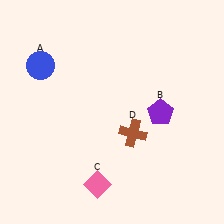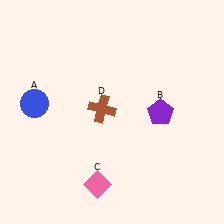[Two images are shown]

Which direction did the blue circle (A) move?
The blue circle (A) moved down.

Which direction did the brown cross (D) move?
The brown cross (D) moved left.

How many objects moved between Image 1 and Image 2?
2 objects moved between the two images.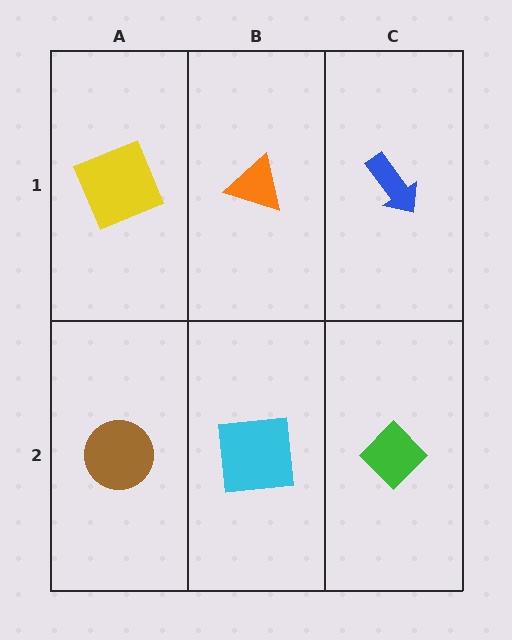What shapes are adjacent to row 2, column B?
An orange triangle (row 1, column B), a brown circle (row 2, column A), a green diamond (row 2, column C).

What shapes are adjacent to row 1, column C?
A green diamond (row 2, column C), an orange triangle (row 1, column B).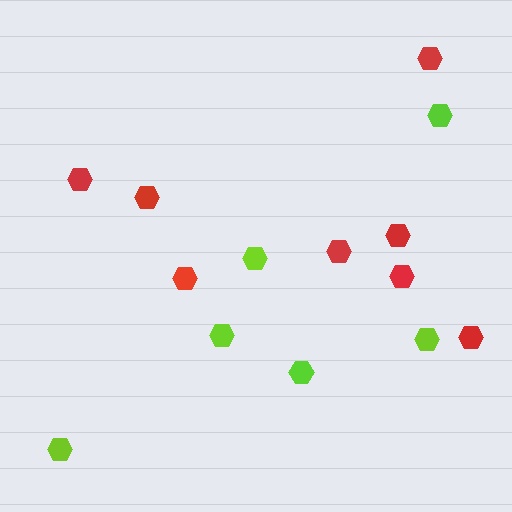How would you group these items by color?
There are 2 groups: one group of lime hexagons (6) and one group of red hexagons (8).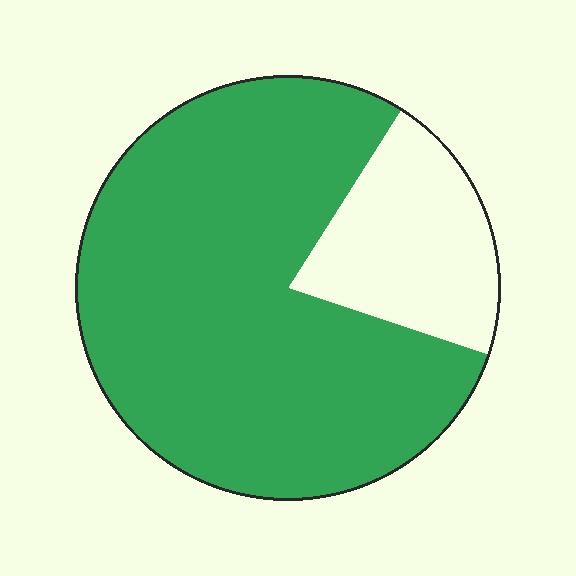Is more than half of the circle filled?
Yes.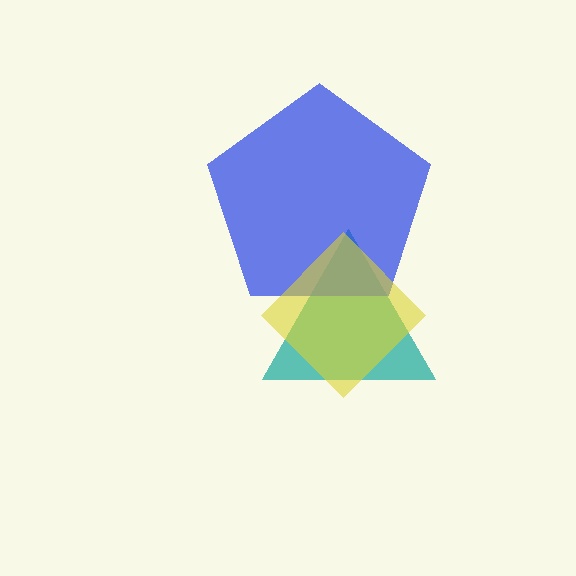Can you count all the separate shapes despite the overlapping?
Yes, there are 3 separate shapes.